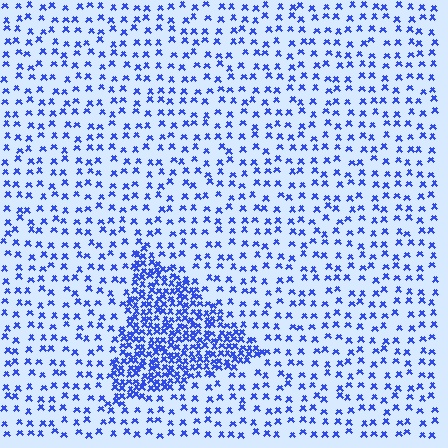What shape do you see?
I see a triangle.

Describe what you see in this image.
The image contains small blue elements arranged at two different densities. A triangle-shaped region is visible where the elements are more densely packed than the surrounding area.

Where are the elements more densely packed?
The elements are more densely packed inside the triangle boundary.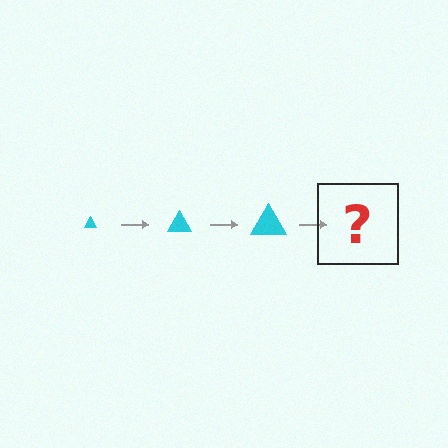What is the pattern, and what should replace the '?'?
The pattern is that the triangle gets progressively larger each step. The '?' should be a cyan triangle, larger than the previous one.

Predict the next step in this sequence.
The next step is a cyan triangle, larger than the previous one.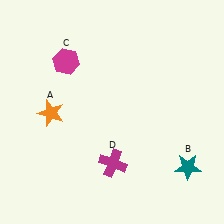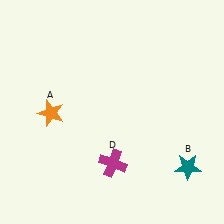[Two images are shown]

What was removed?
The magenta hexagon (C) was removed in Image 2.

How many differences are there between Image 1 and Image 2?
There is 1 difference between the two images.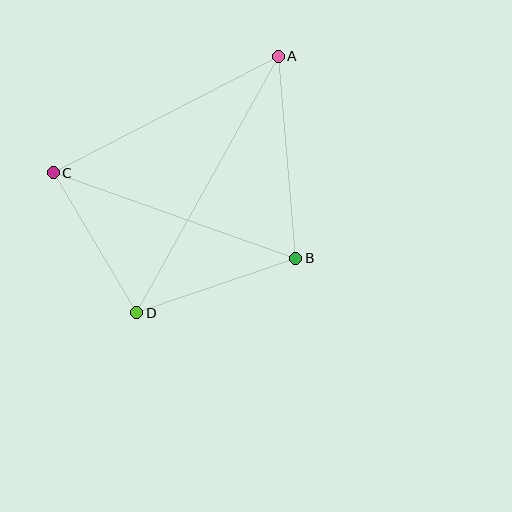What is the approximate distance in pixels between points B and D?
The distance between B and D is approximately 168 pixels.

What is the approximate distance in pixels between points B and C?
The distance between B and C is approximately 257 pixels.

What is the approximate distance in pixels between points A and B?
The distance between A and B is approximately 203 pixels.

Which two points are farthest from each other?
Points A and D are farthest from each other.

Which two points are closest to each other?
Points C and D are closest to each other.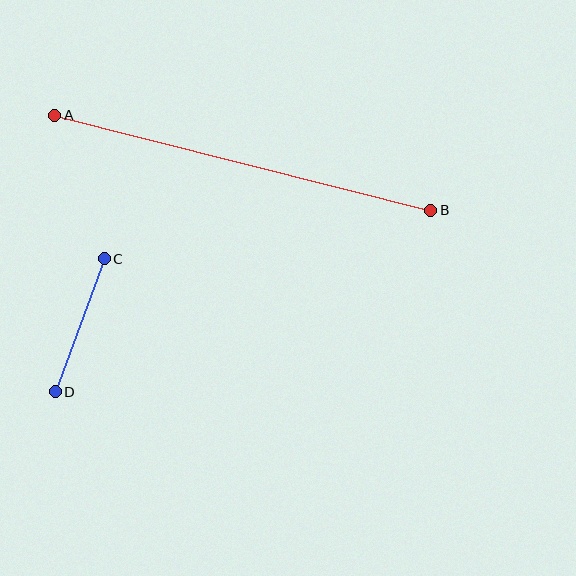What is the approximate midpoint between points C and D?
The midpoint is at approximately (80, 325) pixels.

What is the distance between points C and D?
The distance is approximately 142 pixels.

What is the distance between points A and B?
The distance is approximately 388 pixels.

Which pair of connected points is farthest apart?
Points A and B are farthest apart.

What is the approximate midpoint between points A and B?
The midpoint is at approximately (243, 163) pixels.